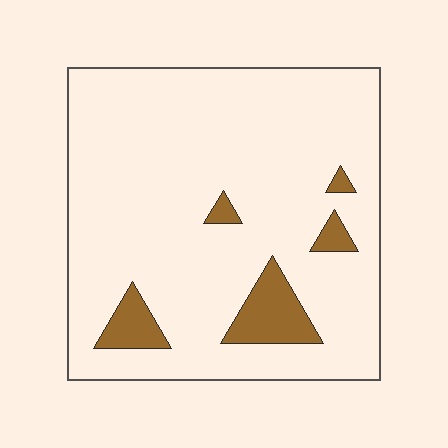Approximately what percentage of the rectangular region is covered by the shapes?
Approximately 10%.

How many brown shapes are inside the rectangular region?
5.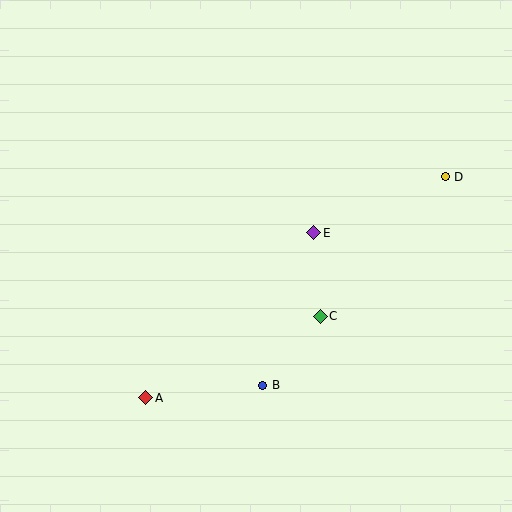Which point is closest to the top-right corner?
Point D is closest to the top-right corner.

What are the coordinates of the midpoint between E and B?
The midpoint between E and B is at (288, 309).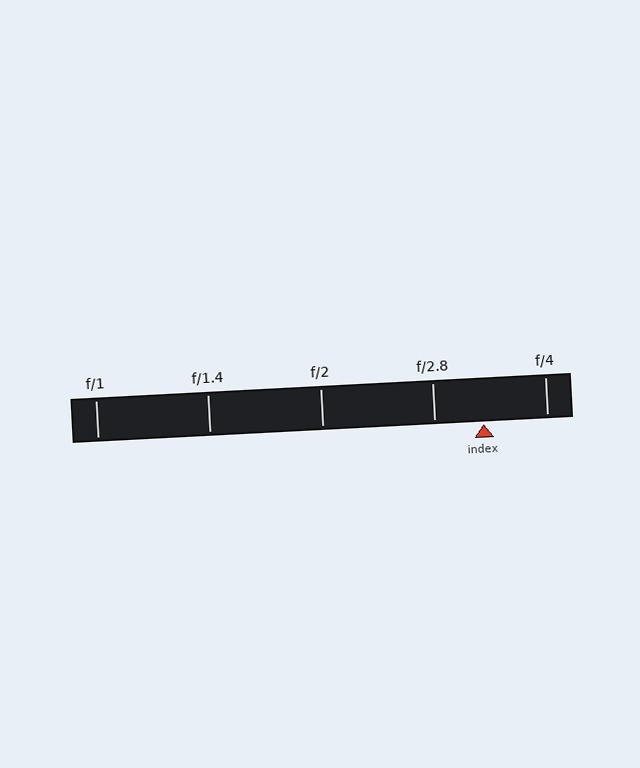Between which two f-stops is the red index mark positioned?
The index mark is between f/2.8 and f/4.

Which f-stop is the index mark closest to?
The index mark is closest to f/2.8.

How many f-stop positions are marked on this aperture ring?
There are 5 f-stop positions marked.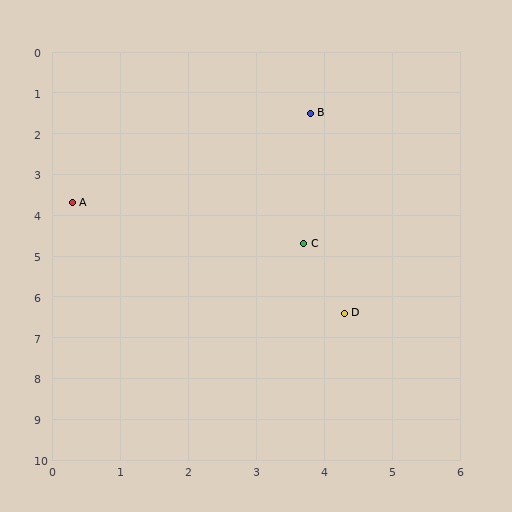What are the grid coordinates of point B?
Point B is at approximately (3.8, 1.5).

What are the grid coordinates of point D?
Point D is at approximately (4.3, 6.4).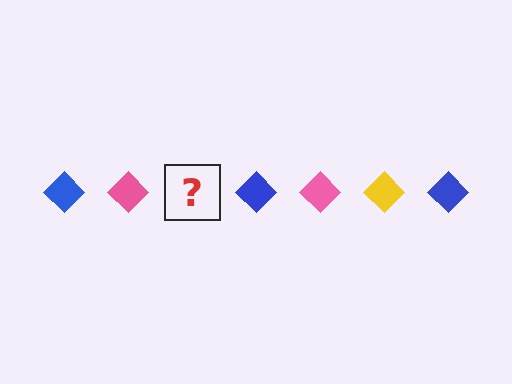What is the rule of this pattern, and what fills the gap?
The rule is that the pattern cycles through blue, pink, yellow diamonds. The gap should be filled with a yellow diamond.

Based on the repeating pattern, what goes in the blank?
The blank should be a yellow diamond.